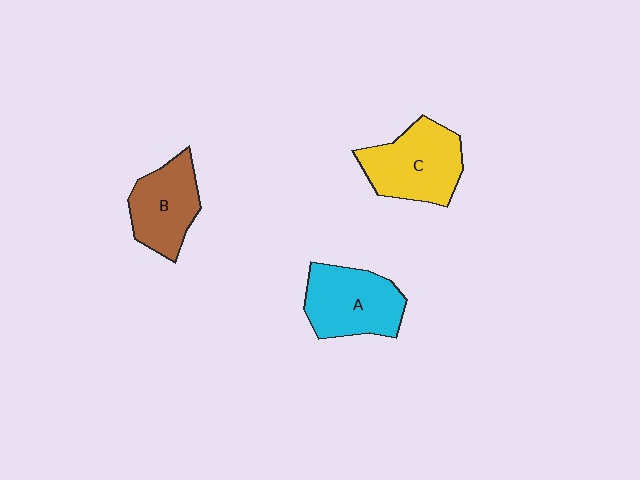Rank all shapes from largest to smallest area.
From largest to smallest: C (yellow), A (cyan), B (brown).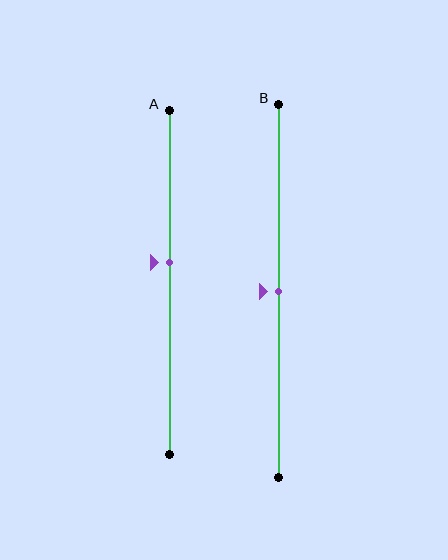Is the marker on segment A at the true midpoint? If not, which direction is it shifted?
No, the marker on segment A is shifted upward by about 6% of the segment length.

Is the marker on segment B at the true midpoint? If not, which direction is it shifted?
Yes, the marker on segment B is at the true midpoint.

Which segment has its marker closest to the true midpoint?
Segment B has its marker closest to the true midpoint.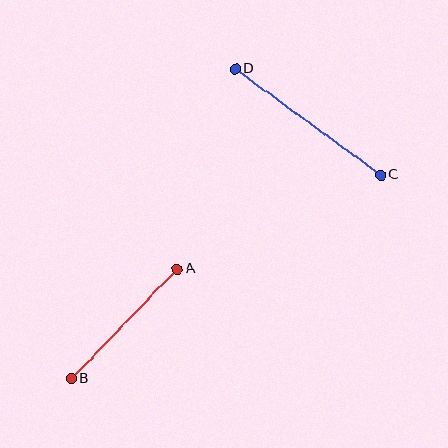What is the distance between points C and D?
The distance is approximately 180 pixels.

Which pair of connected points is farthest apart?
Points C and D are farthest apart.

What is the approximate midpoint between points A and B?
The midpoint is at approximately (124, 324) pixels.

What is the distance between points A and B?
The distance is approximately 152 pixels.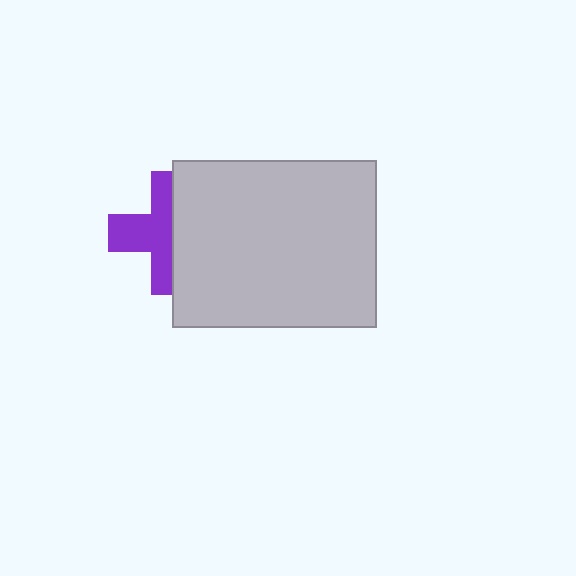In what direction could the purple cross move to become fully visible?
The purple cross could move left. That would shift it out from behind the light gray rectangle entirely.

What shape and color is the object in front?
The object in front is a light gray rectangle.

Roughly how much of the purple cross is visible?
About half of it is visible (roughly 52%).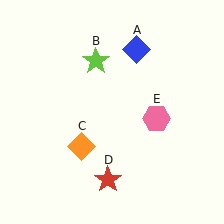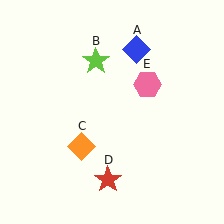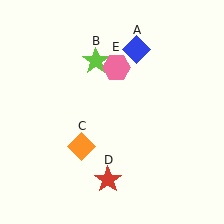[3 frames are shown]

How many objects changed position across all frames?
1 object changed position: pink hexagon (object E).